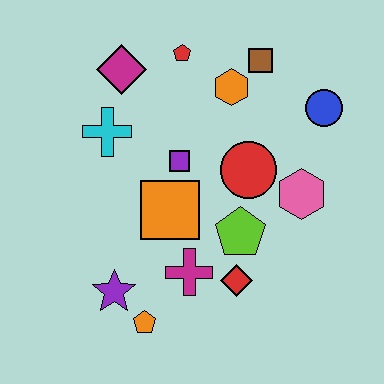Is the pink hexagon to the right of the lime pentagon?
Yes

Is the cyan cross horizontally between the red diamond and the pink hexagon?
No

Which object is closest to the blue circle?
The brown square is closest to the blue circle.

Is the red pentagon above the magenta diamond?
Yes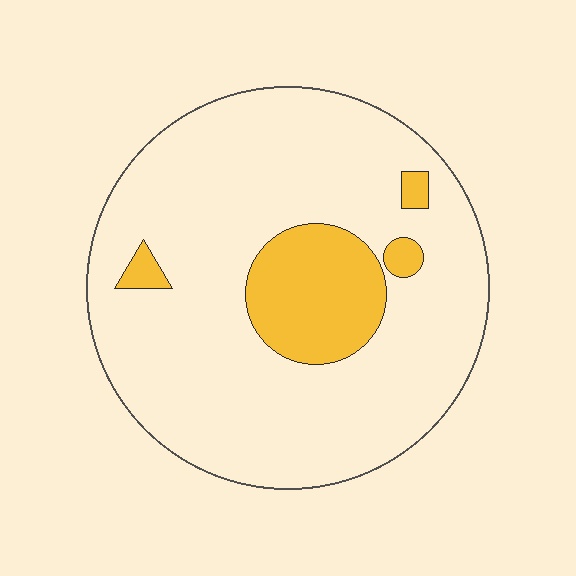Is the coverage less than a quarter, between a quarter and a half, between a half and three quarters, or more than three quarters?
Less than a quarter.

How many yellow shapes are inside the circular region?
4.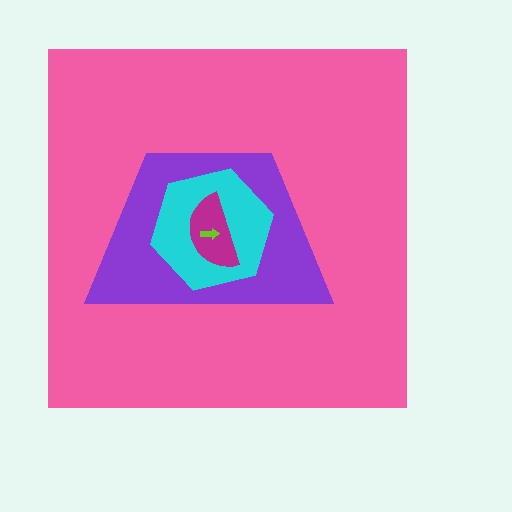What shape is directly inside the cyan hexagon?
The magenta semicircle.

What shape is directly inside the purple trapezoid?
The cyan hexagon.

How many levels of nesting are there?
5.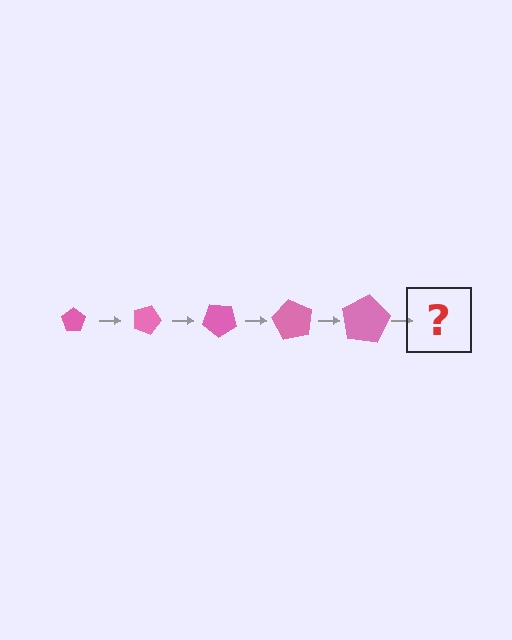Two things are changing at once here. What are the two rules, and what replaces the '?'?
The two rules are that the pentagon grows larger each step and it rotates 20 degrees each step. The '?' should be a pentagon, larger than the previous one and rotated 100 degrees from the start.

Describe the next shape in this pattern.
It should be a pentagon, larger than the previous one and rotated 100 degrees from the start.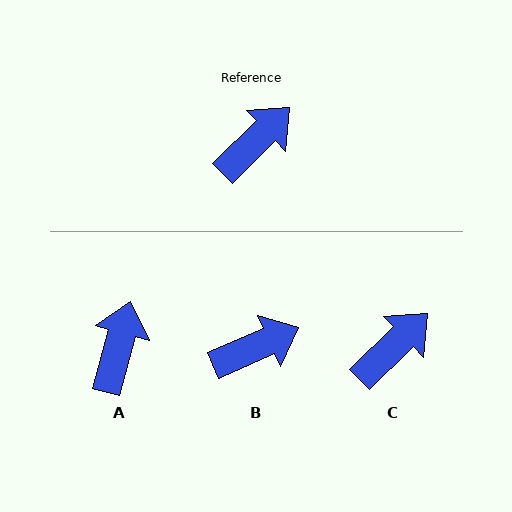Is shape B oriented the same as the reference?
No, it is off by about 20 degrees.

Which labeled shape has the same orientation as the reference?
C.